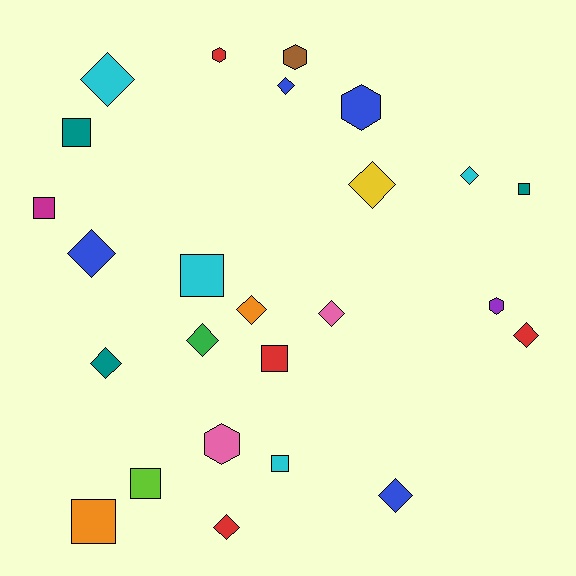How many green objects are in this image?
There is 1 green object.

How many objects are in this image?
There are 25 objects.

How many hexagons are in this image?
There are 5 hexagons.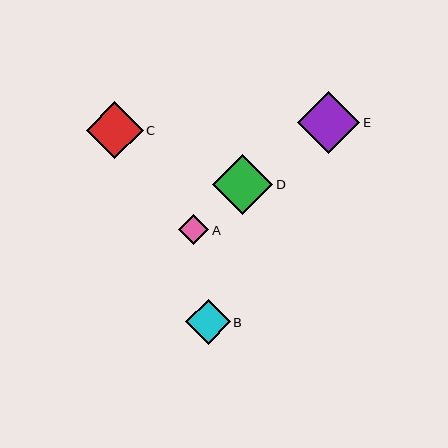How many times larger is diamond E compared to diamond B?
Diamond E is approximately 1.4 times the size of diamond B.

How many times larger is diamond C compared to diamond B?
Diamond C is approximately 1.3 times the size of diamond B.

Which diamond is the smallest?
Diamond A is the smallest with a size of approximately 30 pixels.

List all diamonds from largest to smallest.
From largest to smallest: E, D, C, B, A.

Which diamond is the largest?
Diamond E is the largest with a size of approximately 62 pixels.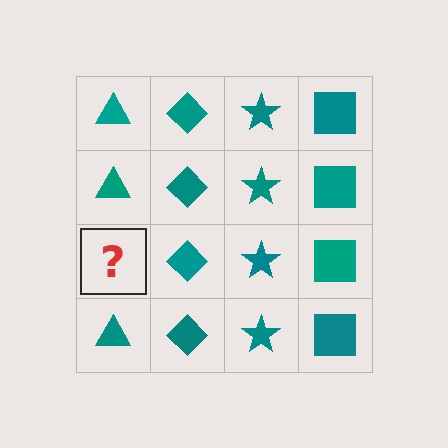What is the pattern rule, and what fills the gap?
The rule is that each column has a consistent shape. The gap should be filled with a teal triangle.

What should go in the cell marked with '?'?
The missing cell should contain a teal triangle.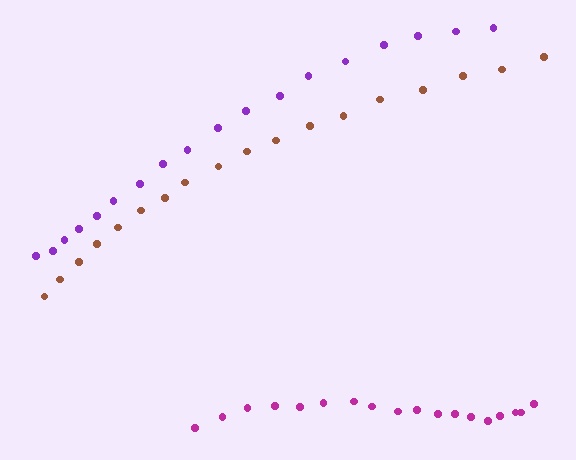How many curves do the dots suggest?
There are 3 distinct paths.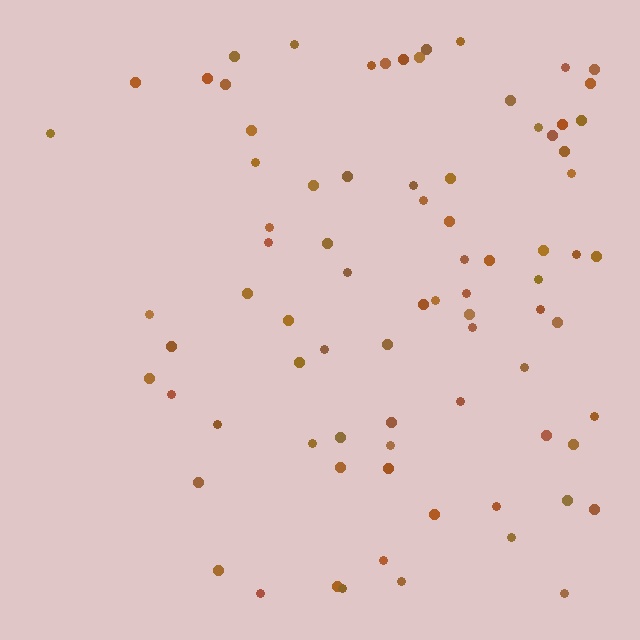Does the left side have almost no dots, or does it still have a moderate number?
Still a moderate number, just noticeably fewer than the right.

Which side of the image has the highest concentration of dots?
The right.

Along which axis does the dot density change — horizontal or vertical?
Horizontal.